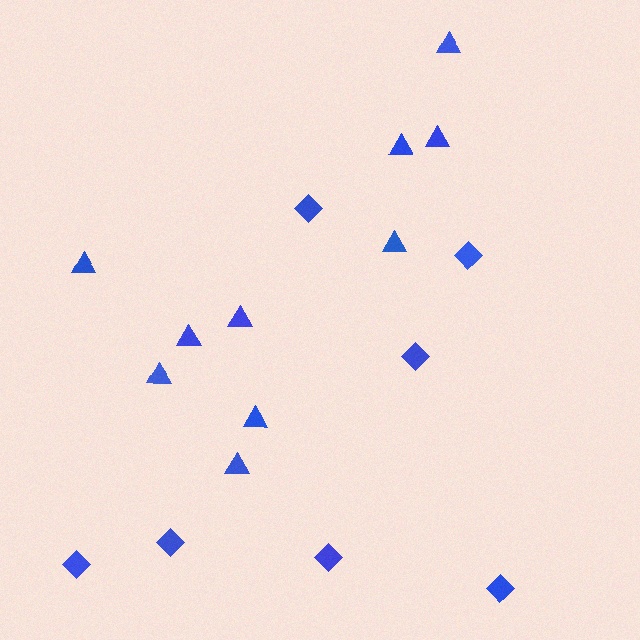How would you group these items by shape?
There are 2 groups: one group of triangles (10) and one group of diamonds (7).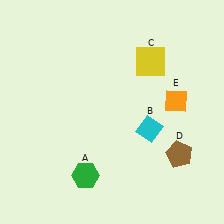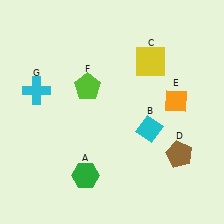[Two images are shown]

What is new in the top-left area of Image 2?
A lime pentagon (F) was added in the top-left area of Image 2.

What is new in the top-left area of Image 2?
A cyan cross (G) was added in the top-left area of Image 2.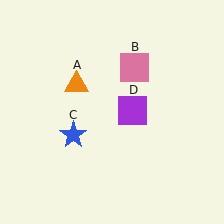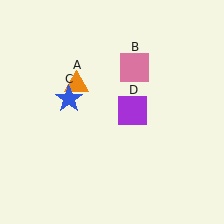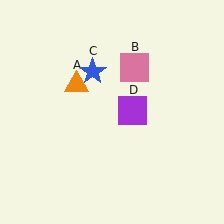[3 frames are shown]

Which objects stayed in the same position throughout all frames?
Orange triangle (object A) and pink square (object B) and purple square (object D) remained stationary.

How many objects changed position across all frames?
1 object changed position: blue star (object C).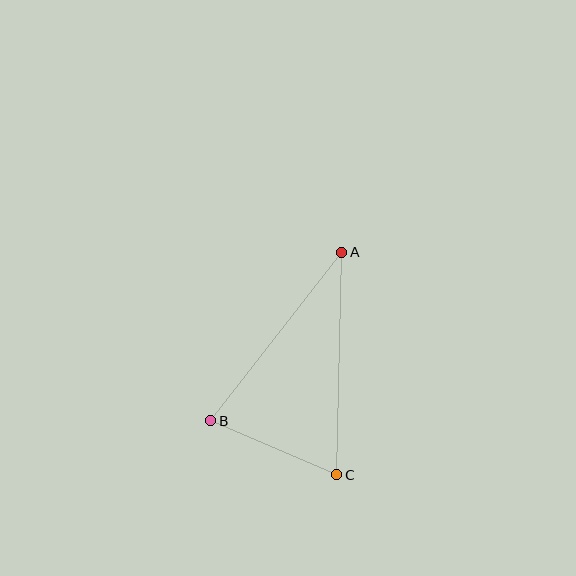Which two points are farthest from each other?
Points A and C are farthest from each other.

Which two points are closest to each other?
Points B and C are closest to each other.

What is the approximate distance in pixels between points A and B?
The distance between A and B is approximately 214 pixels.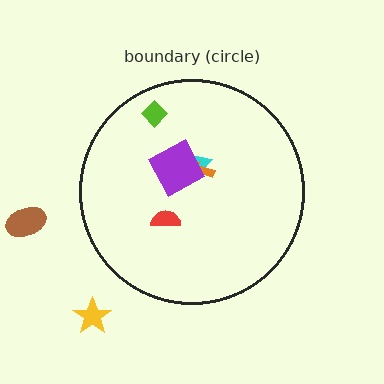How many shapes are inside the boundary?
5 inside, 2 outside.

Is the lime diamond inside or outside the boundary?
Inside.